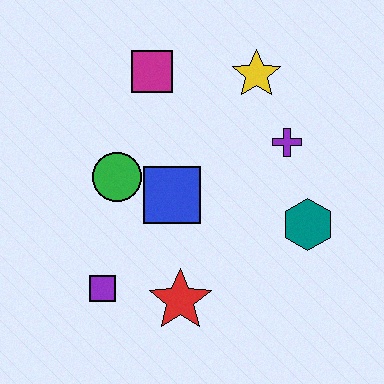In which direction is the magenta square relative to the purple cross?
The magenta square is to the left of the purple cross.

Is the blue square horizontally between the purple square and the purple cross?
Yes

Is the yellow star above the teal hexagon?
Yes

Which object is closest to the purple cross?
The yellow star is closest to the purple cross.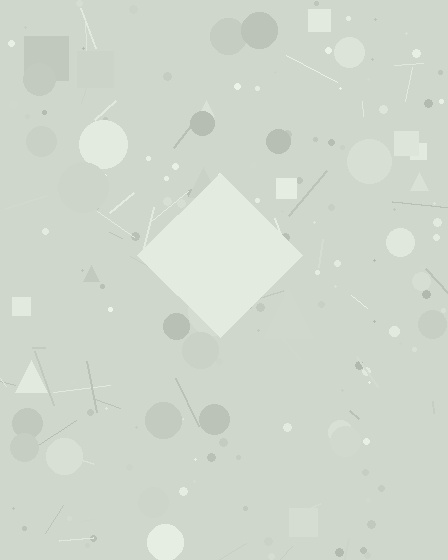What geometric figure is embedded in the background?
A diamond is embedded in the background.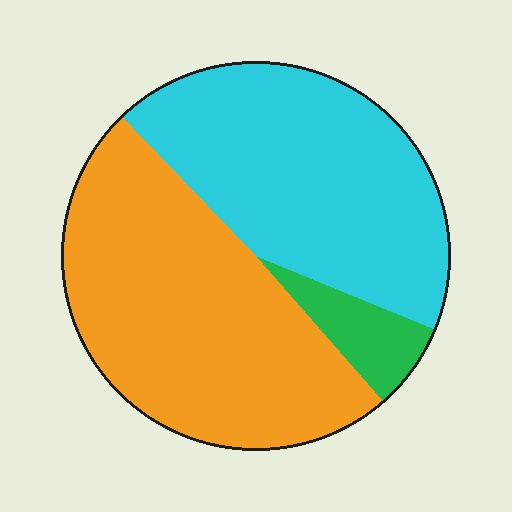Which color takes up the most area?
Orange, at roughly 50%.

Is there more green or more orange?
Orange.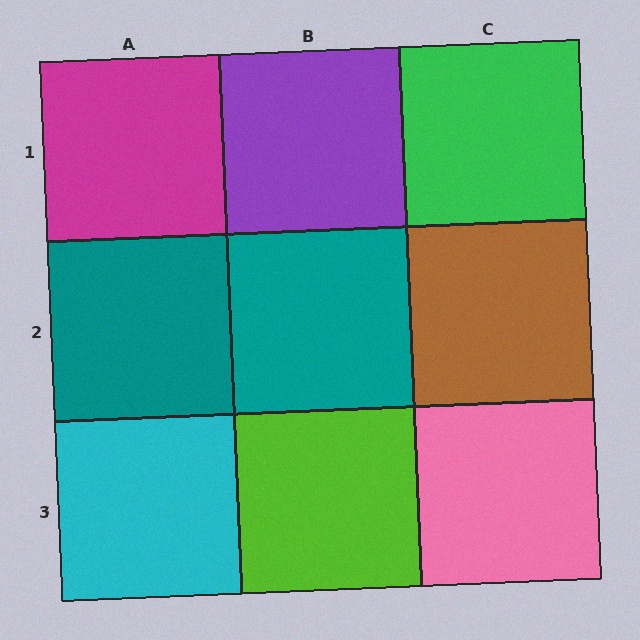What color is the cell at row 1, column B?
Purple.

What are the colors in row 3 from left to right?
Cyan, lime, pink.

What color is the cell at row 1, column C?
Green.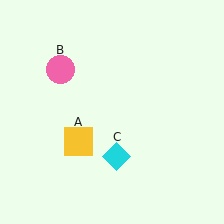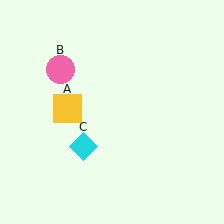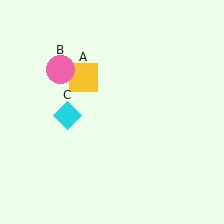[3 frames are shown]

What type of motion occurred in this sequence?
The yellow square (object A), cyan diamond (object C) rotated clockwise around the center of the scene.